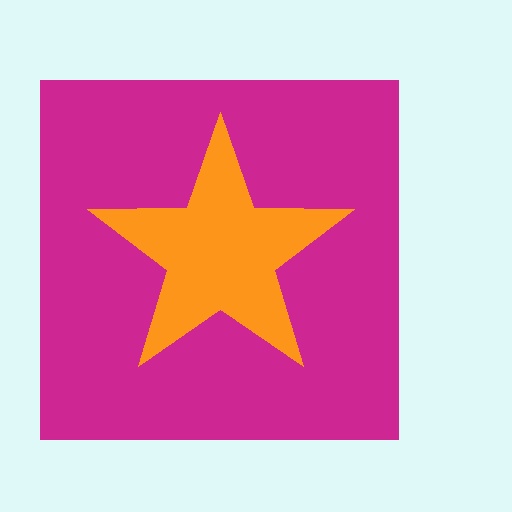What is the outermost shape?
The magenta square.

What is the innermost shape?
The orange star.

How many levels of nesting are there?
2.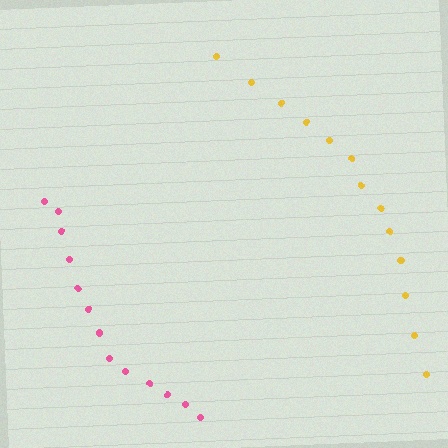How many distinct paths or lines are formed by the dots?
There are 2 distinct paths.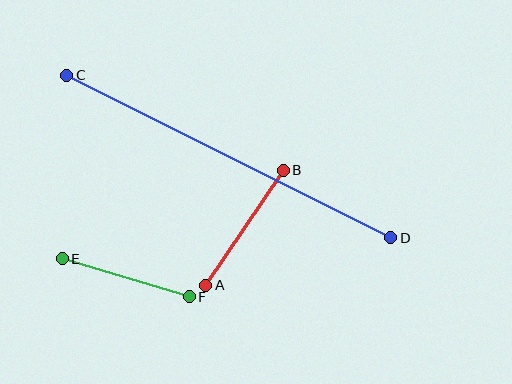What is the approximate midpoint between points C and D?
The midpoint is at approximately (229, 157) pixels.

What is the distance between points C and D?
The distance is approximately 362 pixels.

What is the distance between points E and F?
The distance is approximately 132 pixels.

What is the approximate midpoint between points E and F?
The midpoint is at approximately (126, 278) pixels.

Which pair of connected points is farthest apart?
Points C and D are farthest apart.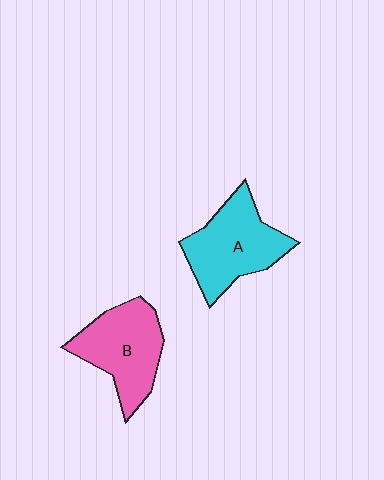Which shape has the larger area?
Shape A (cyan).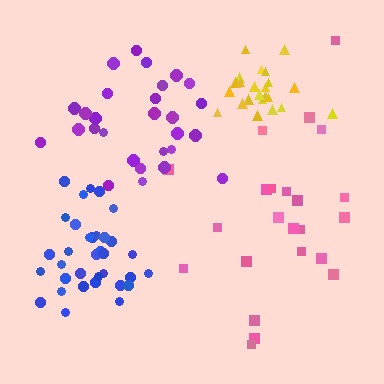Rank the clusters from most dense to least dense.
yellow, blue, purple, pink.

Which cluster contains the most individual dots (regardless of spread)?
Blue (35).